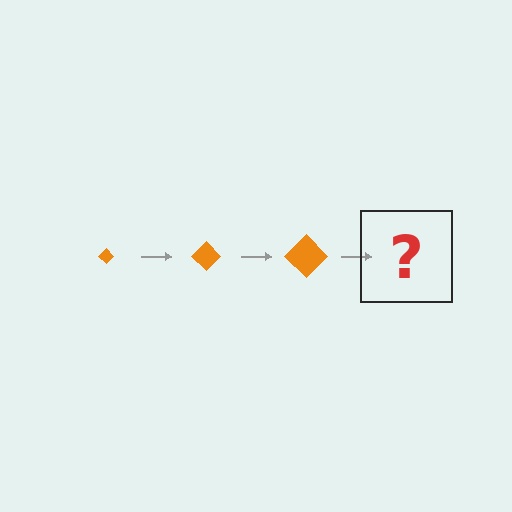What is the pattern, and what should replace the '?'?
The pattern is that the diamond gets progressively larger each step. The '?' should be an orange diamond, larger than the previous one.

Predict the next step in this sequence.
The next step is an orange diamond, larger than the previous one.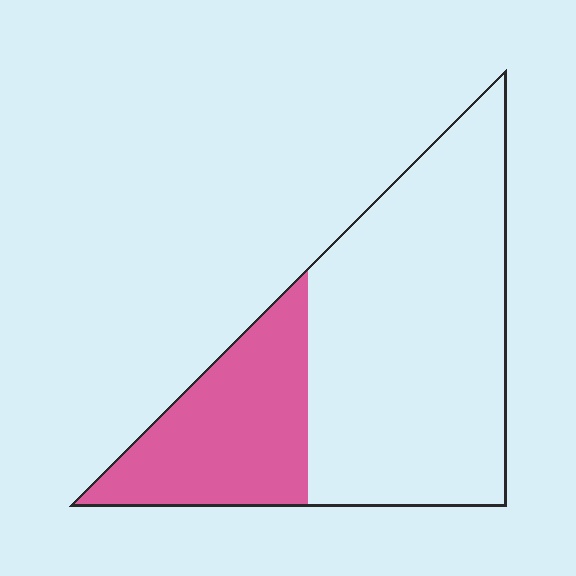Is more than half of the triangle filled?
No.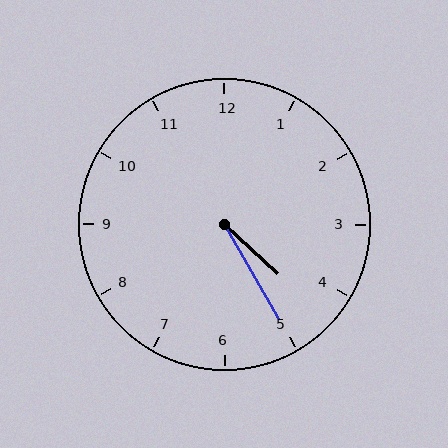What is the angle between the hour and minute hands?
Approximately 18 degrees.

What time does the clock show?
4:25.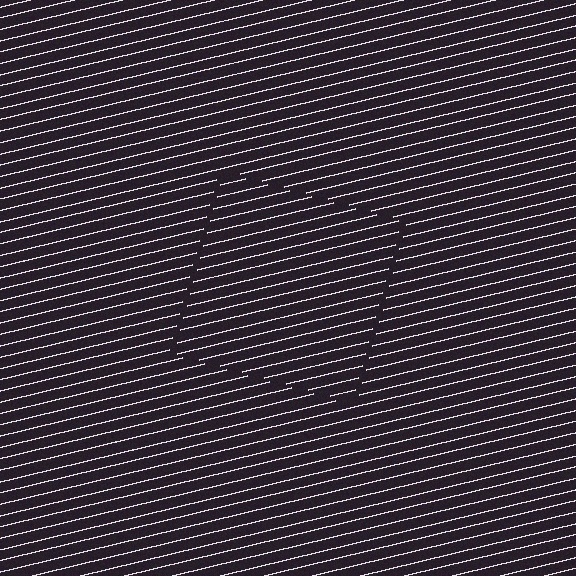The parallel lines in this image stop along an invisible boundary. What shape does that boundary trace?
An illusory square. The interior of the shape contains the same grating, shifted by half a period — the contour is defined by the phase discontinuity where line-ends from the inner and outer gratings abut.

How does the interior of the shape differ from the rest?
The interior of the shape contains the same grating, shifted by half a period — the contour is defined by the phase discontinuity where line-ends from the inner and outer gratings abut.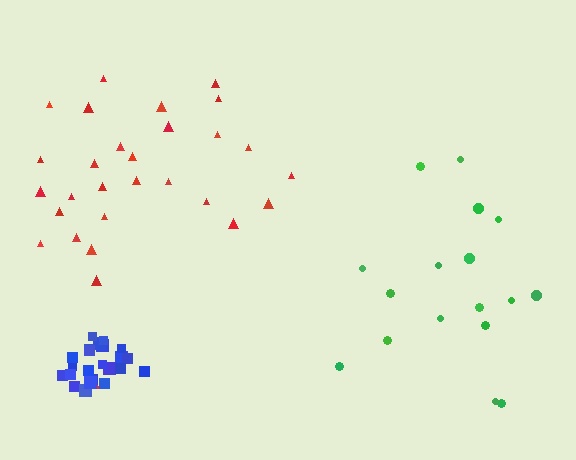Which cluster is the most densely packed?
Blue.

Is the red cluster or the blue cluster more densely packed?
Blue.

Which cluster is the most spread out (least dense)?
Green.